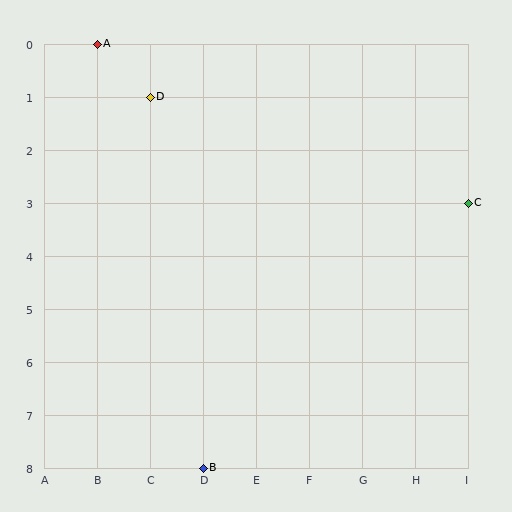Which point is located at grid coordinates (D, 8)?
Point B is at (D, 8).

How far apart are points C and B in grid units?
Points C and B are 5 columns and 5 rows apart (about 7.1 grid units diagonally).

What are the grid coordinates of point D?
Point D is at grid coordinates (C, 1).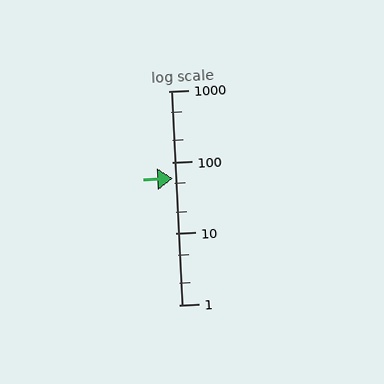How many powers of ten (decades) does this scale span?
The scale spans 3 decades, from 1 to 1000.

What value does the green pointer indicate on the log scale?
The pointer indicates approximately 59.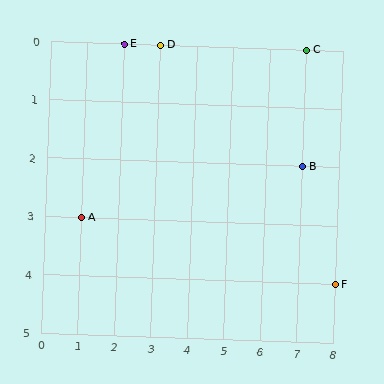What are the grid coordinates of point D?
Point D is at grid coordinates (3, 0).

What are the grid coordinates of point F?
Point F is at grid coordinates (8, 4).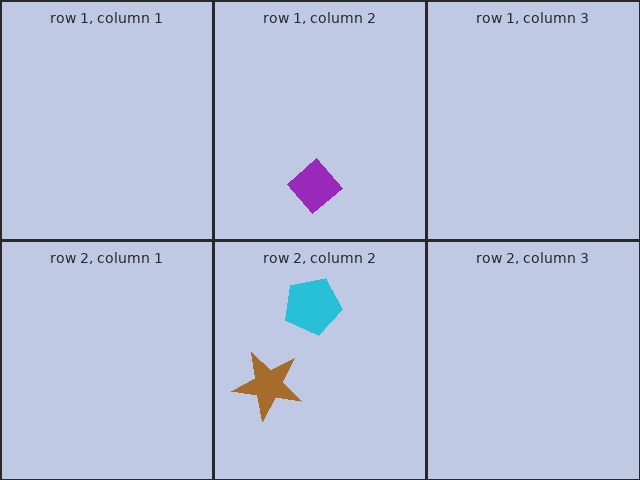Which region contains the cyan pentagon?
The row 2, column 2 region.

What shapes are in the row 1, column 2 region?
The purple diamond.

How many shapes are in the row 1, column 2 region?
1.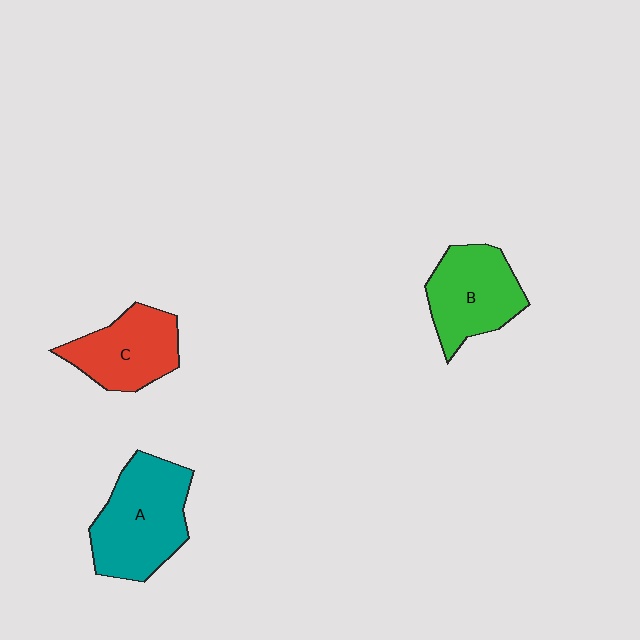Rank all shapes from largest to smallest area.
From largest to smallest: A (teal), B (green), C (red).